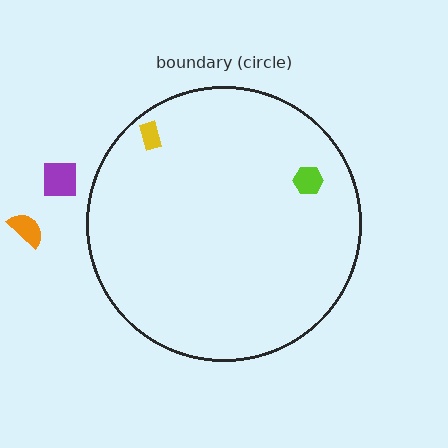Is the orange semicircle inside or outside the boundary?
Outside.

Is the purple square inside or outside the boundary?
Outside.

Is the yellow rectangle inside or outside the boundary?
Inside.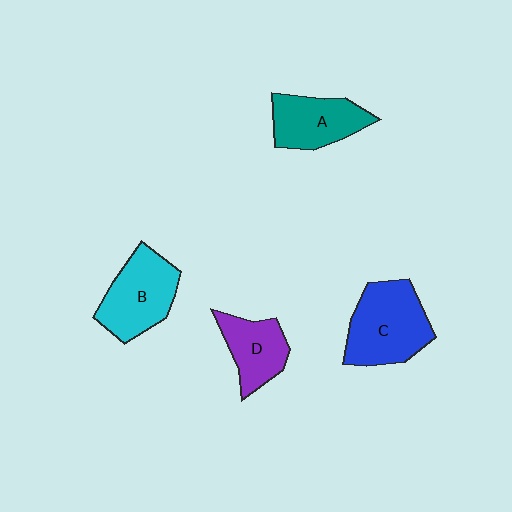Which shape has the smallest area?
Shape D (purple).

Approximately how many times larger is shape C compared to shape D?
Approximately 1.5 times.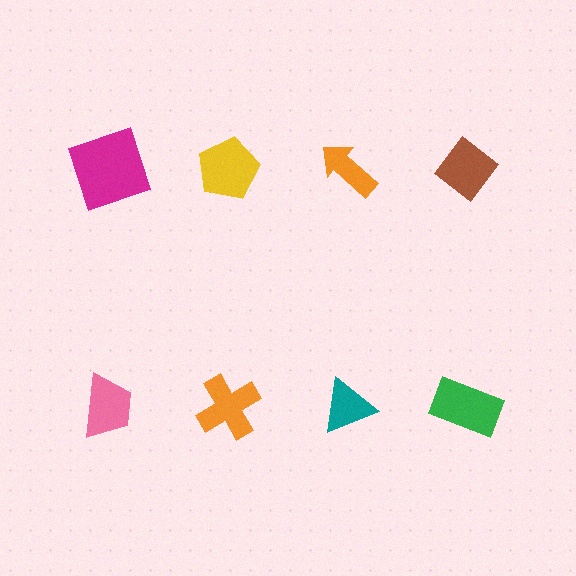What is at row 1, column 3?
An orange arrow.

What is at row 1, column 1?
A magenta square.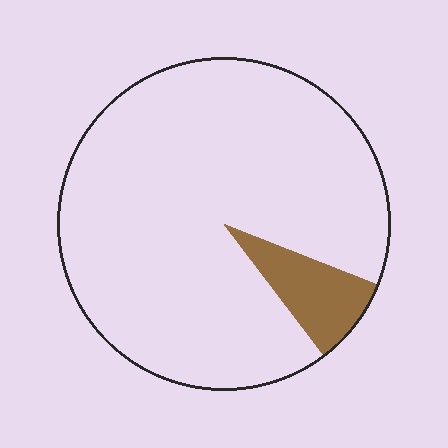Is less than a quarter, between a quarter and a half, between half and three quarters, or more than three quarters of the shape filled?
Less than a quarter.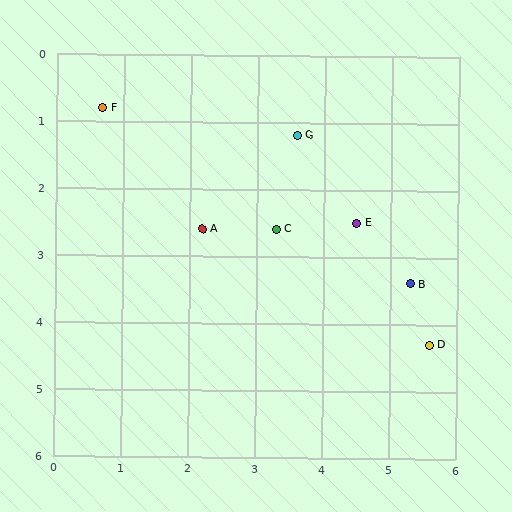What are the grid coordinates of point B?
Point B is at approximately (5.3, 3.4).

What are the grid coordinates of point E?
Point E is at approximately (4.5, 2.5).